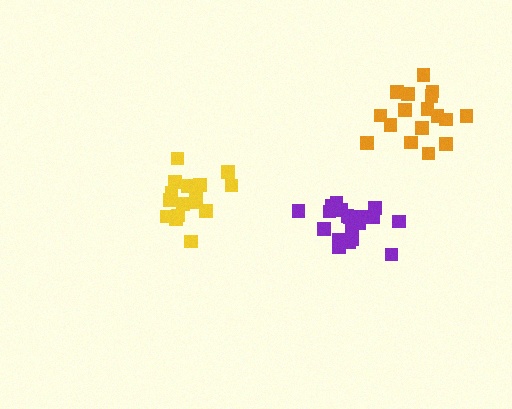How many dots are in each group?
Group 1: 17 dots, Group 2: 16 dots, Group 3: 20 dots (53 total).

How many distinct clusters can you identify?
There are 3 distinct clusters.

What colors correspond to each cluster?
The clusters are colored: orange, yellow, purple.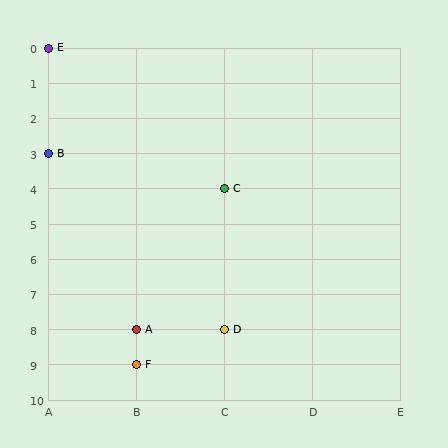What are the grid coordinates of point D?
Point D is at grid coordinates (C, 8).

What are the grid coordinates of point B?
Point B is at grid coordinates (A, 3).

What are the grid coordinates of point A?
Point A is at grid coordinates (B, 8).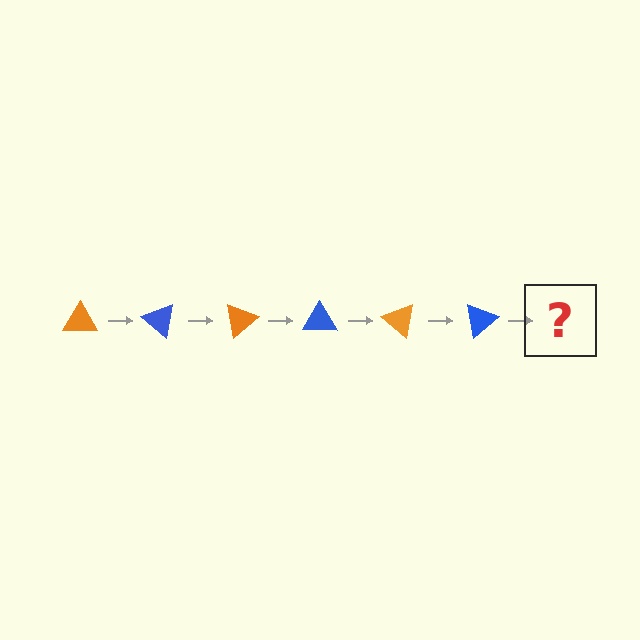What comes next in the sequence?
The next element should be an orange triangle, rotated 240 degrees from the start.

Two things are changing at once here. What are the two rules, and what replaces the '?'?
The two rules are that it rotates 40 degrees each step and the color cycles through orange and blue. The '?' should be an orange triangle, rotated 240 degrees from the start.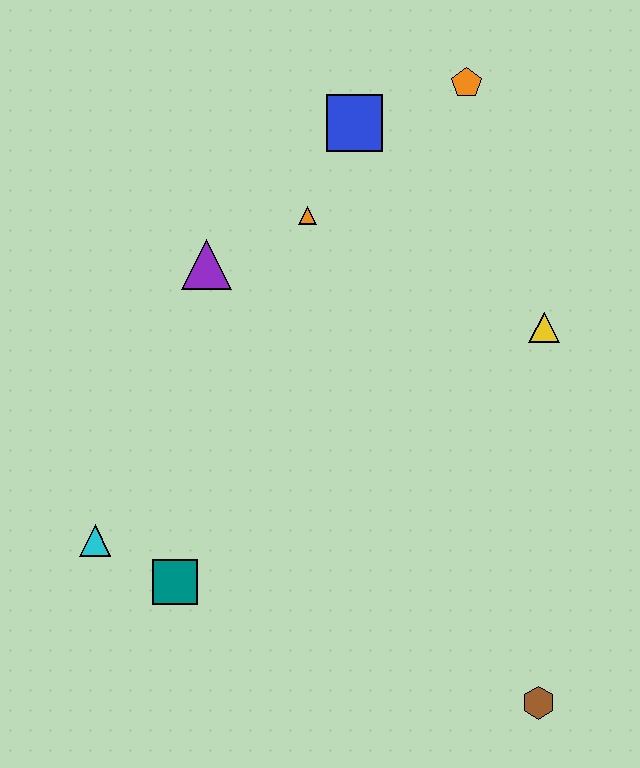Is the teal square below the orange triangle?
Yes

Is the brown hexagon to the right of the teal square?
Yes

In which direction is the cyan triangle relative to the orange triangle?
The cyan triangle is below the orange triangle.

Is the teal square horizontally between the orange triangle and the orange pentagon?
No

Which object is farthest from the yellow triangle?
The cyan triangle is farthest from the yellow triangle.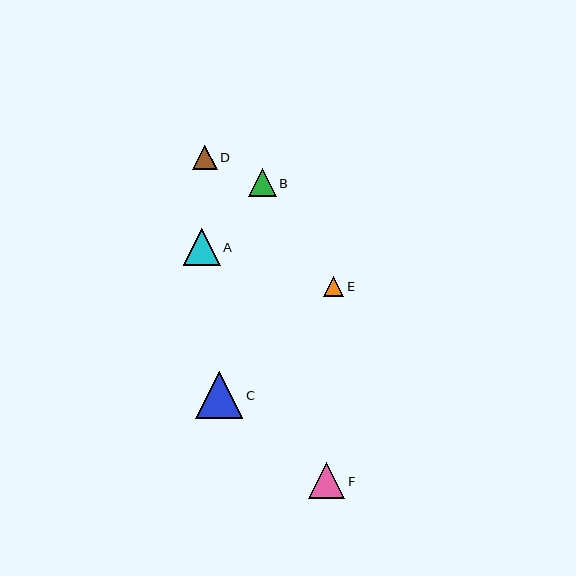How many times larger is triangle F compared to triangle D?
Triangle F is approximately 1.5 times the size of triangle D.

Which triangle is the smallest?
Triangle E is the smallest with a size of approximately 20 pixels.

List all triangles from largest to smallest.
From largest to smallest: C, A, F, B, D, E.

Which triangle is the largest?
Triangle C is the largest with a size of approximately 47 pixels.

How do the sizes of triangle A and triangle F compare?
Triangle A and triangle F are approximately the same size.